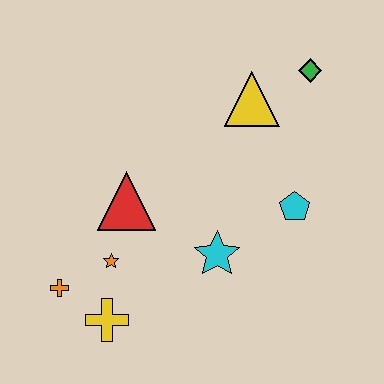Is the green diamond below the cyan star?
No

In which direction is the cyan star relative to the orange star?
The cyan star is to the right of the orange star.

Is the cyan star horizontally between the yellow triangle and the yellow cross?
Yes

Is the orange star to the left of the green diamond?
Yes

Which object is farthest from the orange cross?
The green diamond is farthest from the orange cross.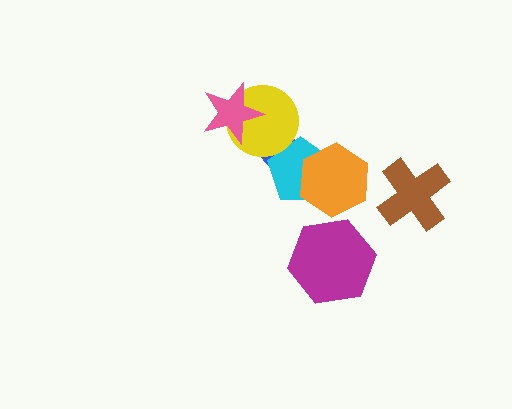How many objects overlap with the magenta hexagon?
0 objects overlap with the magenta hexagon.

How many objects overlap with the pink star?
1 object overlaps with the pink star.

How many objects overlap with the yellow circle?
3 objects overlap with the yellow circle.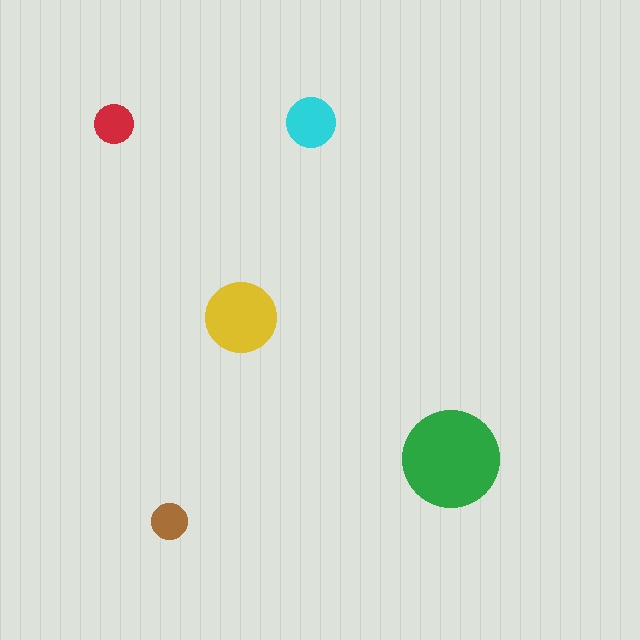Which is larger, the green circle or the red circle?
The green one.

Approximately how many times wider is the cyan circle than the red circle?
About 1.5 times wider.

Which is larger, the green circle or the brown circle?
The green one.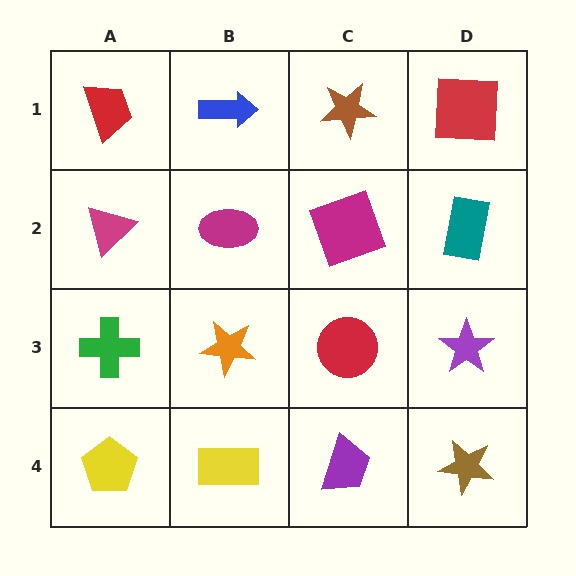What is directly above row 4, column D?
A purple star.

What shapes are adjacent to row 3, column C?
A magenta square (row 2, column C), a purple trapezoid (row 4, column C), an orange star (row 3, column B), a purple star (row 3, column D).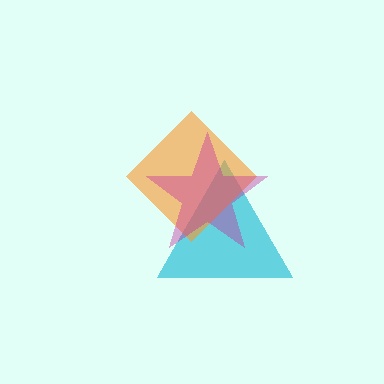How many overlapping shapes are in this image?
There are 3 overlapping shapes in the image.